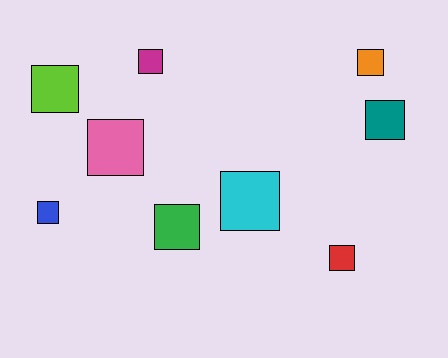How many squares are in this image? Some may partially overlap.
There are 9 squares.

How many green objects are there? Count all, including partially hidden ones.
There is 1 green object.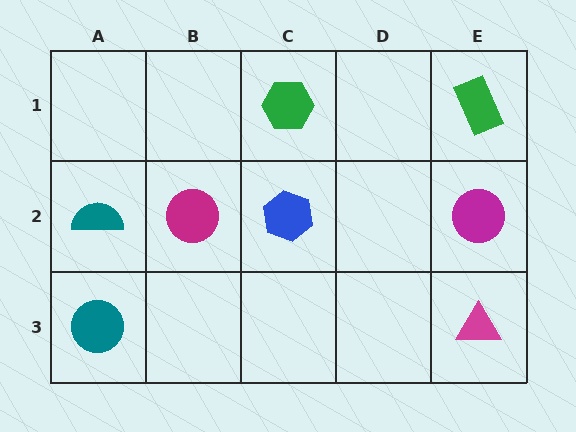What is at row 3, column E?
A magenta triangle.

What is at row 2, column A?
A teal semicircle.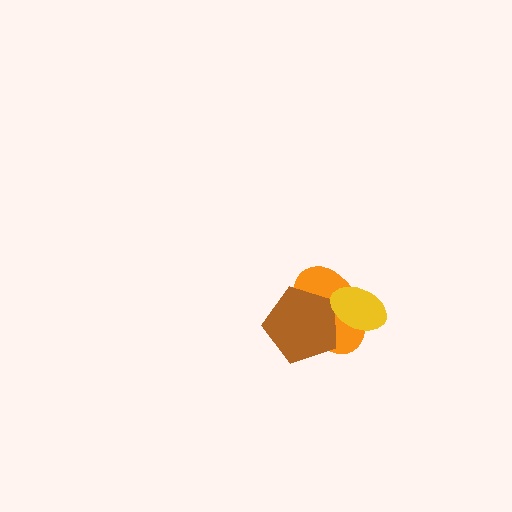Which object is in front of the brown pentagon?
The yellow ellipse is in front of the brown pentagon.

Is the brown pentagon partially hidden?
Yes, it is partially covered by another shape.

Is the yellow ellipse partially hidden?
No, no other shape covers it.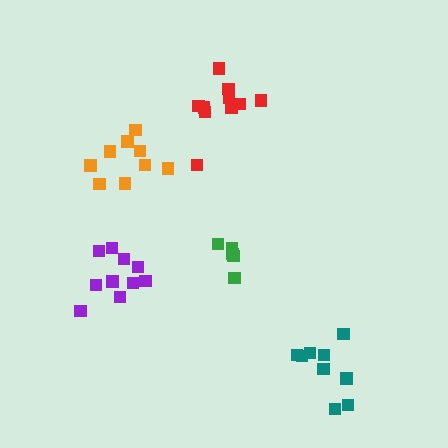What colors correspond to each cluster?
The clusters are colored: red, orange, purple, green, teal.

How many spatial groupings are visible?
There are 5 spatial groupings.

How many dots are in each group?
Group 1: 10 dots, Group 2: 9 dots, Group 3: 10 dots, Group 4: 5 dots, Group 5: 9 dots (43 total).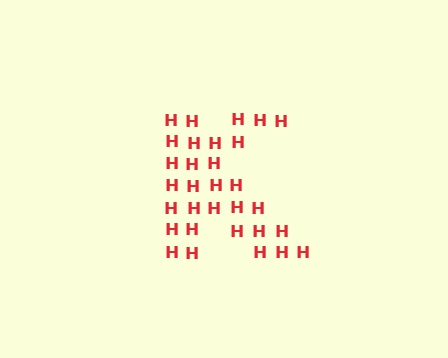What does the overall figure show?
The overall figure shows the letter K.